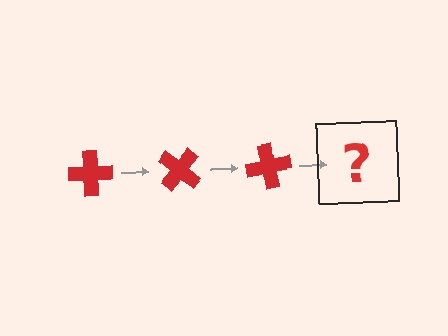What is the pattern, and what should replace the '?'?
The pattern is that the cross rotates 40 degrees each step. The '?' should be a red cross rotated 120 degrees.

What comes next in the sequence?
The next element should be a red cross rotated 120 degrees.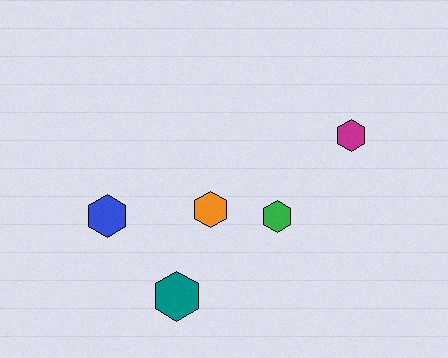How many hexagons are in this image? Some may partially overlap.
There are 5 hexagons.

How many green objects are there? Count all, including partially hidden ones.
There is 1 green object.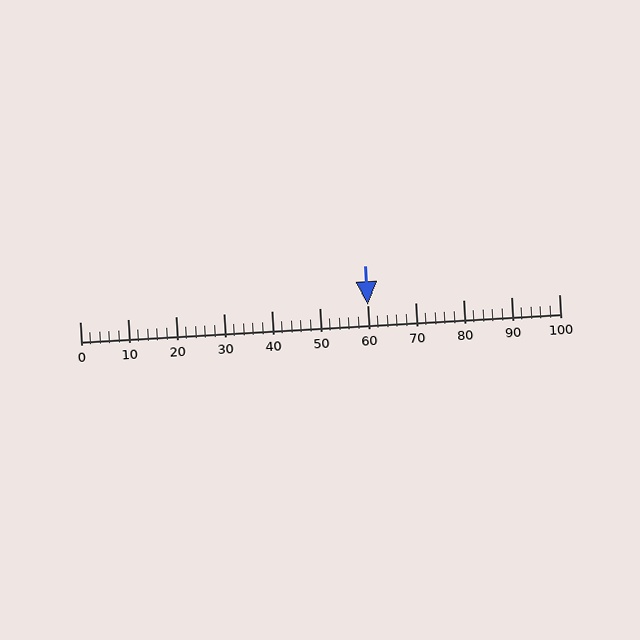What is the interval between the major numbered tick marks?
The major tick marks are spaced 10 units apart.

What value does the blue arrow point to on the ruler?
The blue arrow points to approximately 60.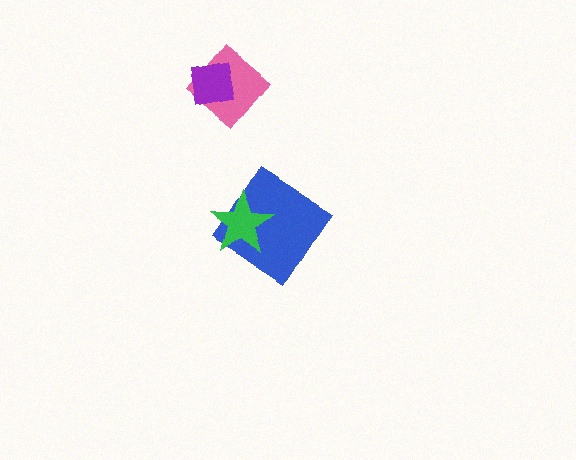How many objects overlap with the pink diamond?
1 object overlaps with the pink diamond.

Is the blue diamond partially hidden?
Yes, it is partially covered by another shape.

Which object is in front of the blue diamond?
The green star is in front of the blue diamond.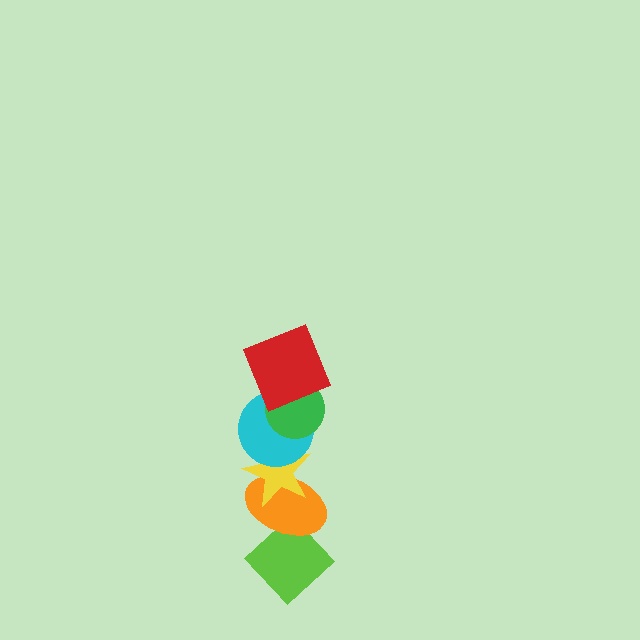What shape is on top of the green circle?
The red square is on top of the green circle.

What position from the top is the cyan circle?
The cyan circle is 3rd from the top.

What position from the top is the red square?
The red square is 1st from the top.